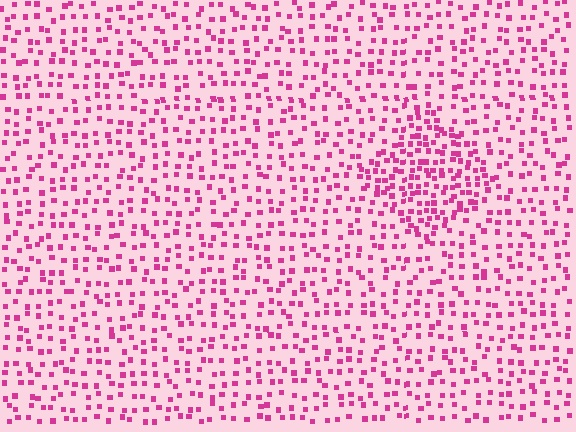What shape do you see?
I see a diamond.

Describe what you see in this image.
The image contains small magenta elements arranged at two different densities. A diamond-shaped region is visible where the elements are more densely packed than the surrounding area.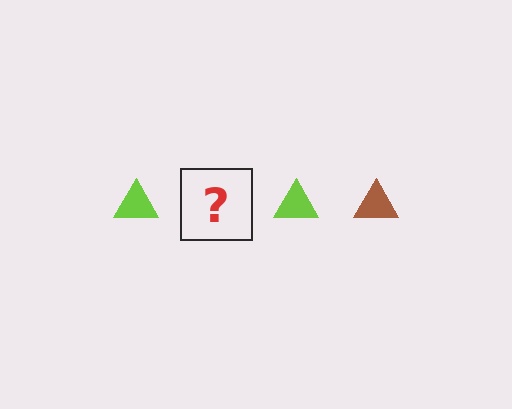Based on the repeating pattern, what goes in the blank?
The blank should be a brown triangle.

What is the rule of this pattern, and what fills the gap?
The rule is that the pattern cycles through lime, brown triangles. The gap should be filled with a brown triangle.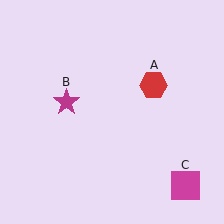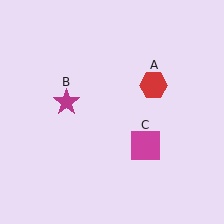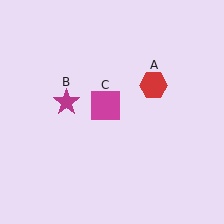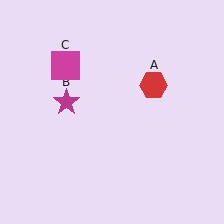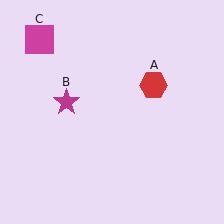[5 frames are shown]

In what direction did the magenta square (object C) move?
The magenta square (object C) moved up and to the left.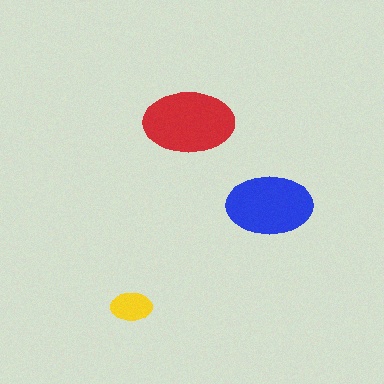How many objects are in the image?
There are 3 objects in the image.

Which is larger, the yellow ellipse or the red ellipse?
The red one.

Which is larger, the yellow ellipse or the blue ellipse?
The blue one.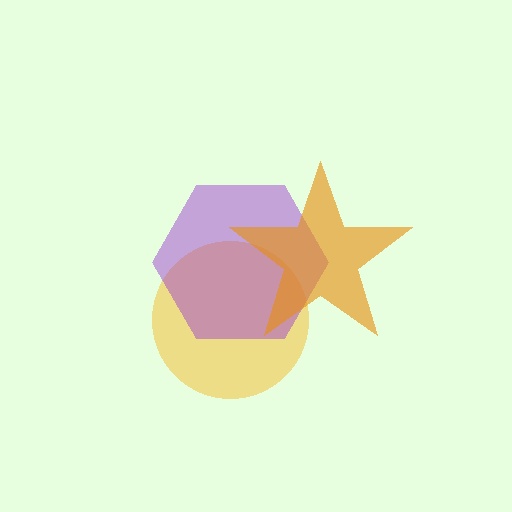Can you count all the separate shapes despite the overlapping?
Yes, there are 3 separate shapes.